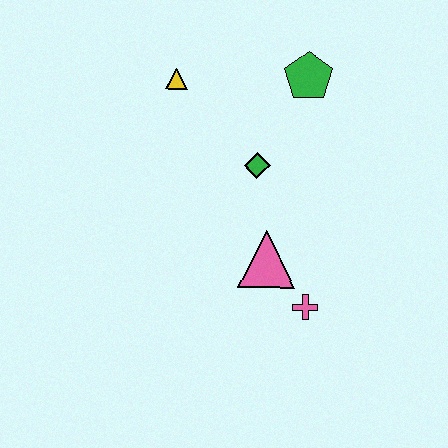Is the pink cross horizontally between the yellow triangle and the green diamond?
No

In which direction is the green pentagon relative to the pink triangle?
The green pentagon is above the pink triangle.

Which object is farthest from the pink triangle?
The yellow triangle is farthest from the pink triangle.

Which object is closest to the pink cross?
The pink triangle is closest to the pink cross.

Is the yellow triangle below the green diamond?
No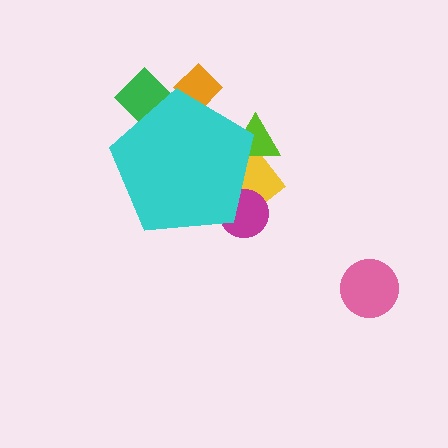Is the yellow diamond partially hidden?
Yes, the yellow diamond is partially hidden behind the cyan pentagon.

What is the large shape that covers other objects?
A cyan pentagon.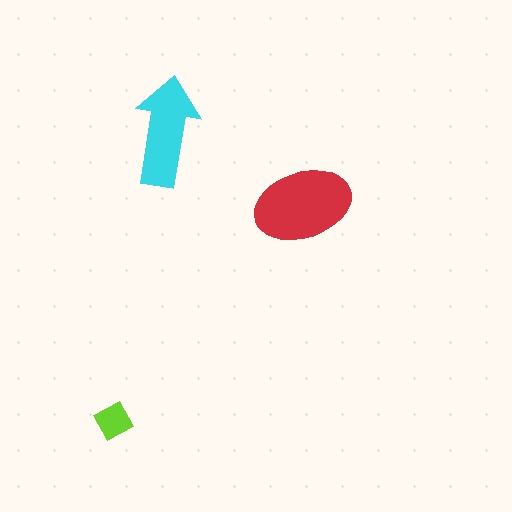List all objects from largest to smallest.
The red ellipse, the cyan arrow, the lime diamond.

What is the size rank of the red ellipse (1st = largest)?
1st.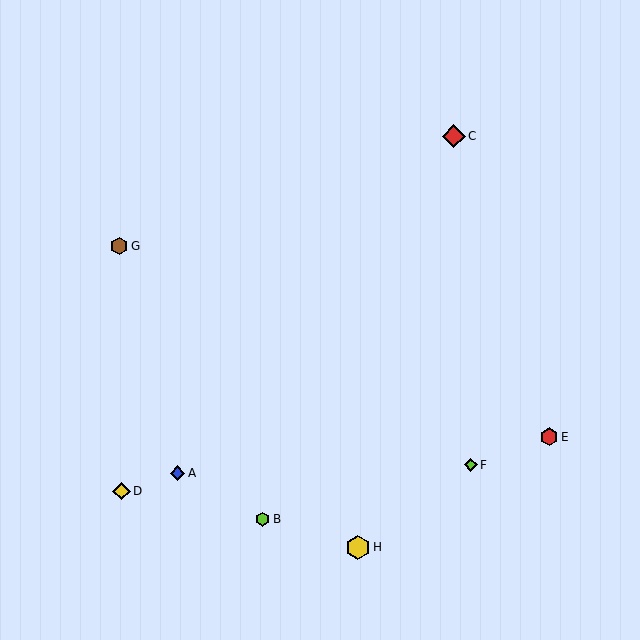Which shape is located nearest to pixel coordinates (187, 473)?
The blue diamond (labeled A) at (177, 473) is nearest to that location.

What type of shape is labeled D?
Shape D is a yellow diamond.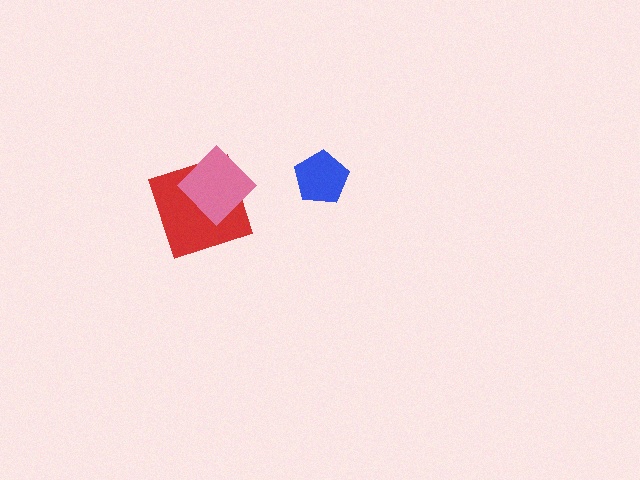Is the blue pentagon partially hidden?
No, no other shape covers it.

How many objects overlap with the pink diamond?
1 object overlaps with the pink diamond.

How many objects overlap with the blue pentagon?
0 objects overlap with the blue pentagon.